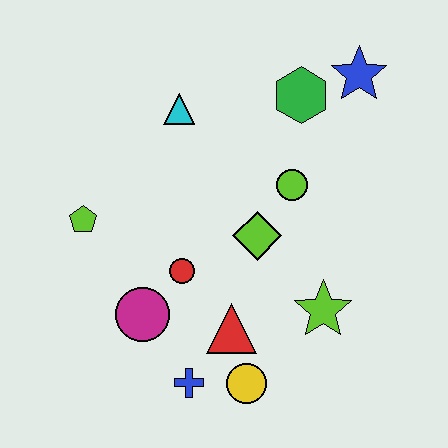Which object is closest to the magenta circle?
The red circle is closest to the magenta circle.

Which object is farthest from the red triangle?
The blue star is farthest from the red triangle.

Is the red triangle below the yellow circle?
No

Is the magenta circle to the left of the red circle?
Yes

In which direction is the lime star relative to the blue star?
The lime star is below the blue star.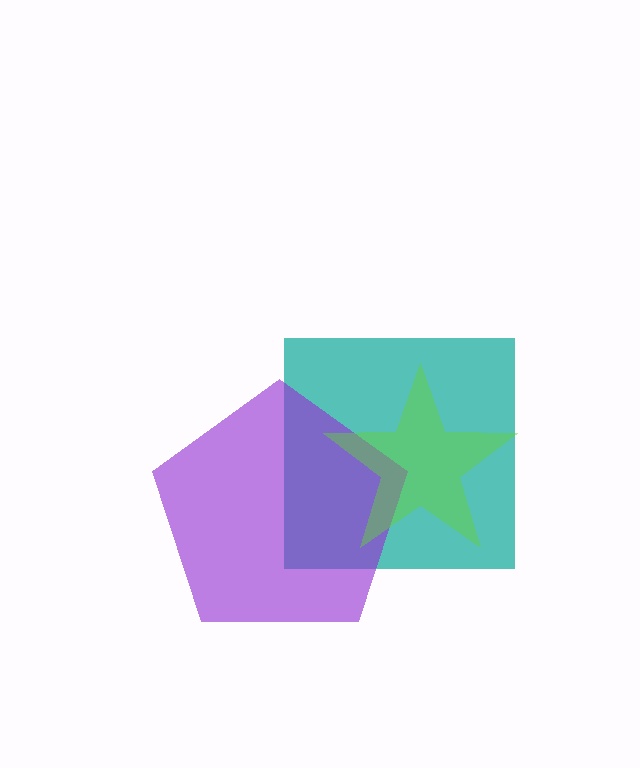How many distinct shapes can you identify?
There are 3 distinct shapes: a teal square, a purple pentagon, a lime star.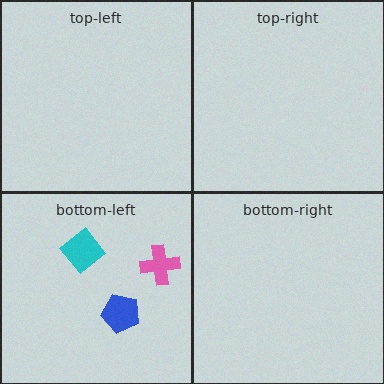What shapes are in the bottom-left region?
The cyan diamond, the pink cross, the blue pentagon.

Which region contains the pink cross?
The bottom-left region.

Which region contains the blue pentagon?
The bottom-left region.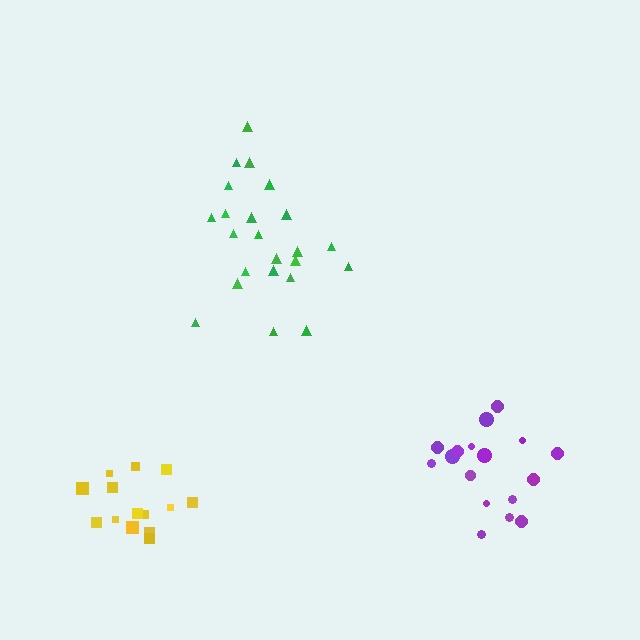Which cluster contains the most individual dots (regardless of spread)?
Green (23).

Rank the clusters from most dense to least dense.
yellow, purple, green.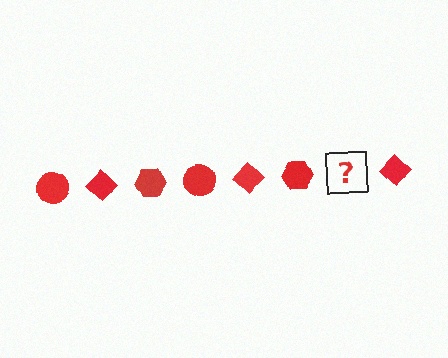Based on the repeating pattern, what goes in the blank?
The blank should be a red circle.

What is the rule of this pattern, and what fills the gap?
The rule is that the pattern cycles through circle, diamond, hexagon shapes in red. The gap should be filled with a red circle.